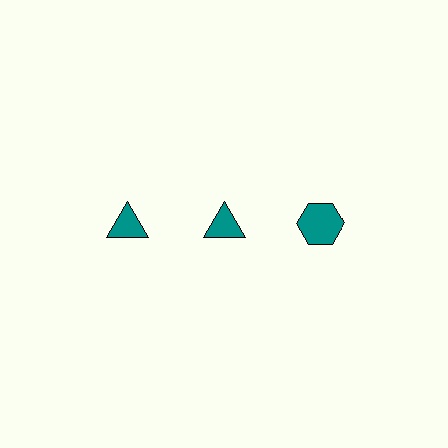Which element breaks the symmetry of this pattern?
The teal hexagon in the top row, center column breaks the symmetry. All other shapes are teal triangles.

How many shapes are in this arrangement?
There are 3 shapes arranged in a grid pattern.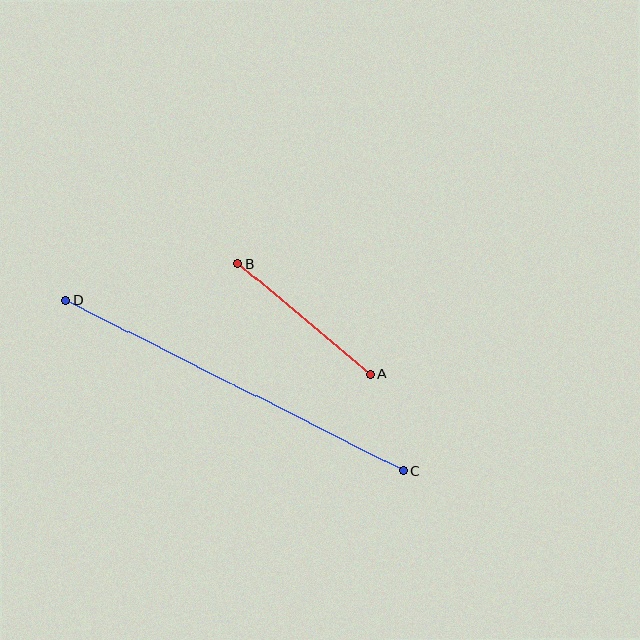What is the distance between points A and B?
The distance is approximately 173 pixels.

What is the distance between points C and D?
The distance is approximately 379 pixels.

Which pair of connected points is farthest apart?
Points C and D are farthest apart.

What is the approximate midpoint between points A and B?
The midpoint is at approximately (304, 319) pixels.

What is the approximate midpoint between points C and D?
The midpoint is at approximately (235, 386) pixels.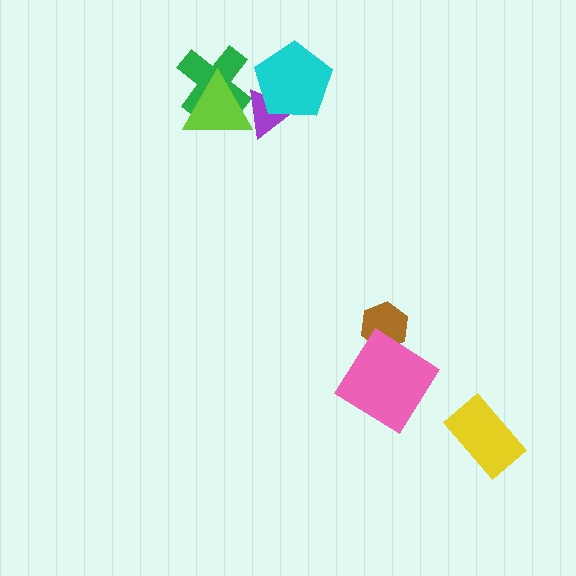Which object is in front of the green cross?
The lime triangle is in front of the green cross.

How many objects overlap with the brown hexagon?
1 object overlaps with the brown hexagon.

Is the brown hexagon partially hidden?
Yes, it is partially covered by another shape.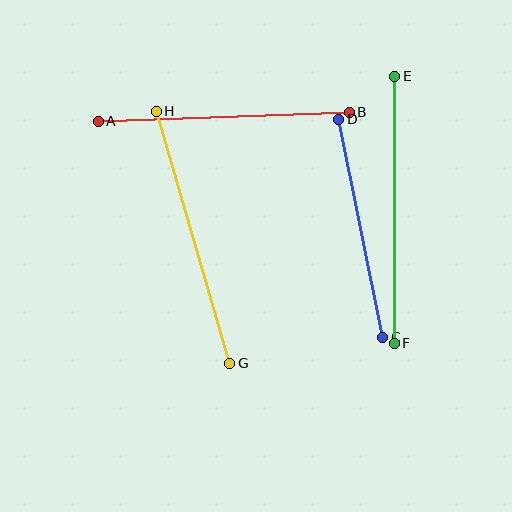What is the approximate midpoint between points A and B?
The midpoint is at approximately (224, 117) pixels.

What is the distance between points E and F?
The distance is approximately 267 pixels.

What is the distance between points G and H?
The distance is approximately 262 pixels.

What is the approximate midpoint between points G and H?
The midpoint is at approximately (193, 237) pixels.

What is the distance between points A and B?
The distance is approximately 251 pixels.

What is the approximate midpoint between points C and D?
The midpoint is at approximately (361, 228) pixels.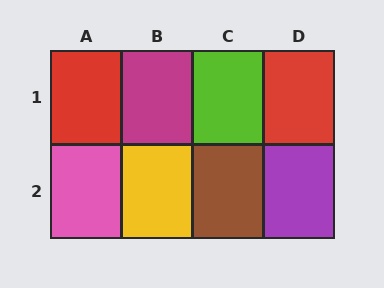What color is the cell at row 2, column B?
Yellow.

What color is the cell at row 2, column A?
Pink.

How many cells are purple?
1 cell is purple.